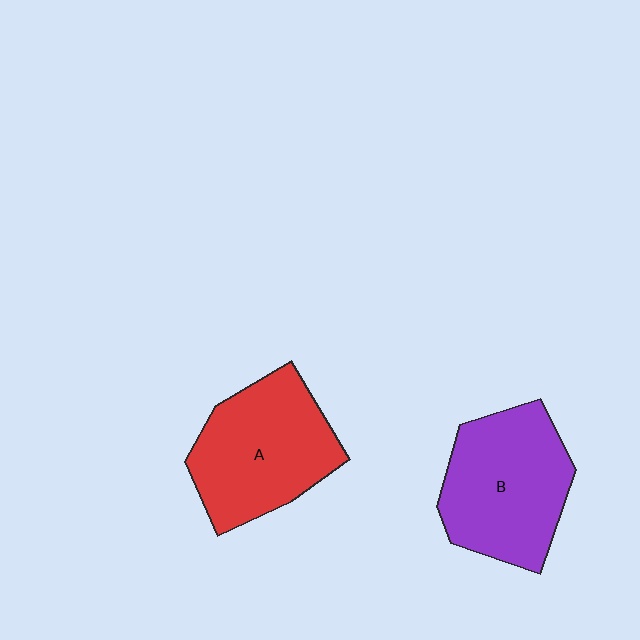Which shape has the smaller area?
Shape A (red).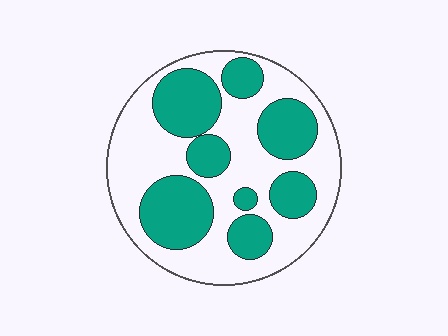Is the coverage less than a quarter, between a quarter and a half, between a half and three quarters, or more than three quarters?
Between a quarter and a half.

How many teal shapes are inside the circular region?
8.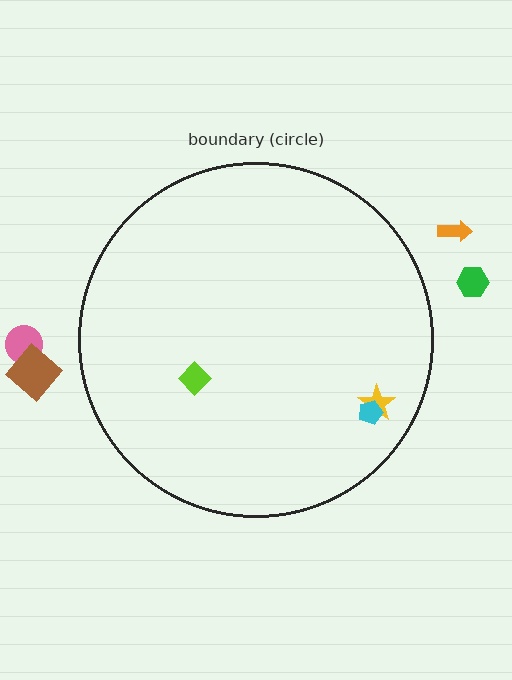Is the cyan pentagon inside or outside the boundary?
Inside.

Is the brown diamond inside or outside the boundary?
Outside.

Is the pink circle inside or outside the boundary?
Outside.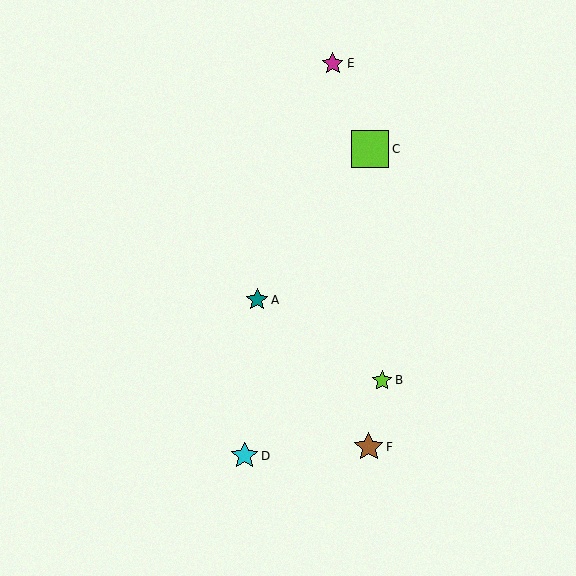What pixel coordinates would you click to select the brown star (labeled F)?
Click at (369, 447) to select the brown star F.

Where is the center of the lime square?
The center of the lime square is at (370, 150).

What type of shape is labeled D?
Shape D is a cyan star.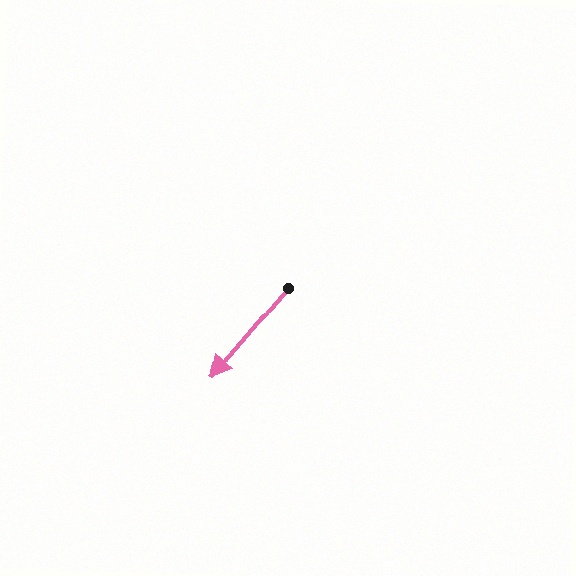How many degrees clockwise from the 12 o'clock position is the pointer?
Approximately 220 degrees.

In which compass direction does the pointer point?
Southwest.